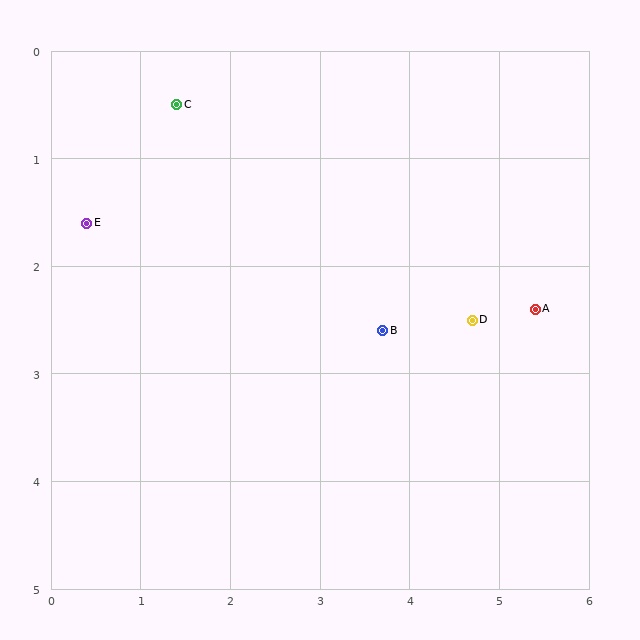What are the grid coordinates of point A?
Point A is at approximately (5.4, 2.4).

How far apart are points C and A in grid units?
Points C and A are about 4.4 grid units apart.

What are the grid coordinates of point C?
Point C is at approximately (1.4, 0.5).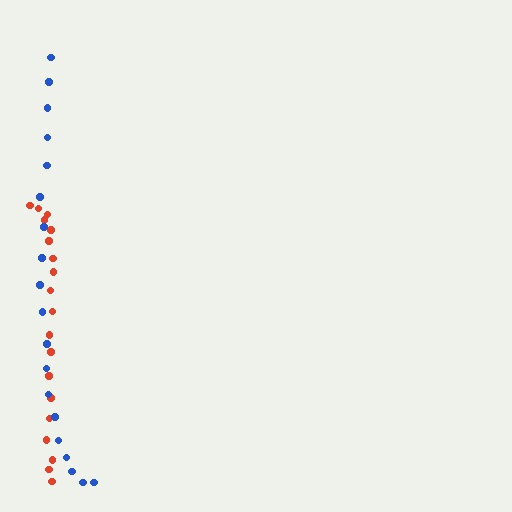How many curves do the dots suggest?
There are 2 distinct paths.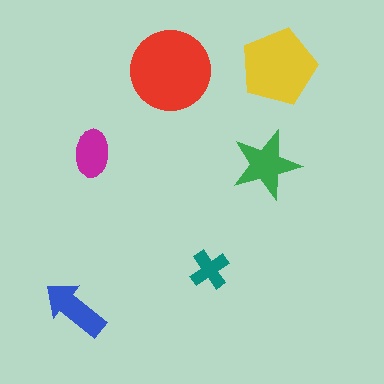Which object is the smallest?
The teal cross.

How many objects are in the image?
There are 6 objects in the image.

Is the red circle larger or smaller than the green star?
Larger.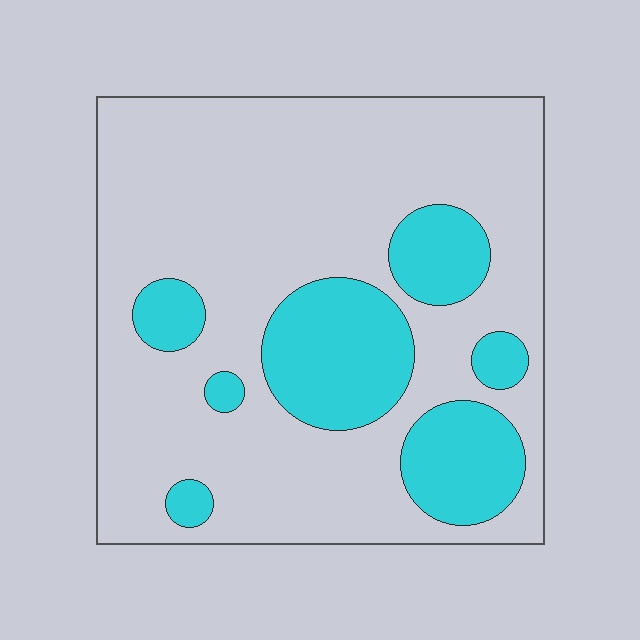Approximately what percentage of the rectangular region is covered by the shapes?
Approximately 25%.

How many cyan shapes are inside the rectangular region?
7.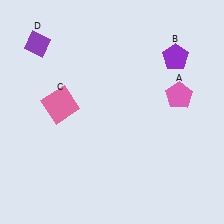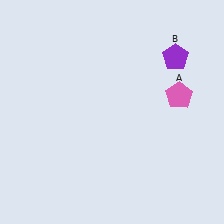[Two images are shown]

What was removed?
The purple diamond (D), the pink square (C) were removed in Image 2.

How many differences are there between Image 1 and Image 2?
There are 2 differences between the two images.